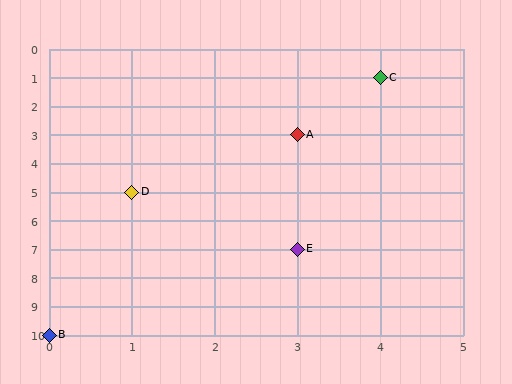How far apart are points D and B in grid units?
Points D and B are 1 column and 5 rows apart (about 5.1 grid units diagonally).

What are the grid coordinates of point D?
Point D is at grid coordinates (1, 5).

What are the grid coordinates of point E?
Point E is at grid coordinates (3, 7).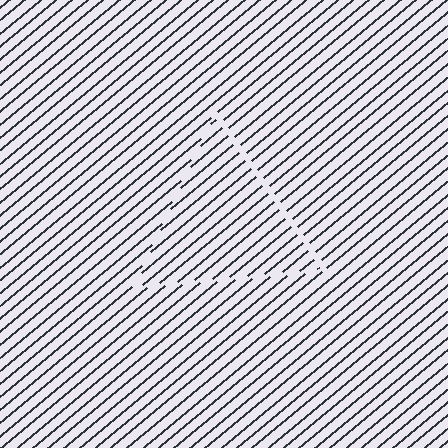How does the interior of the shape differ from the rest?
The interior of the shape contains the same grating, shifted by half a period — the contour is defined by the phase discontinuity where line-ends from the inner and outer gratings abut.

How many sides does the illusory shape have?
3 sides — the line-ends trace a triangle.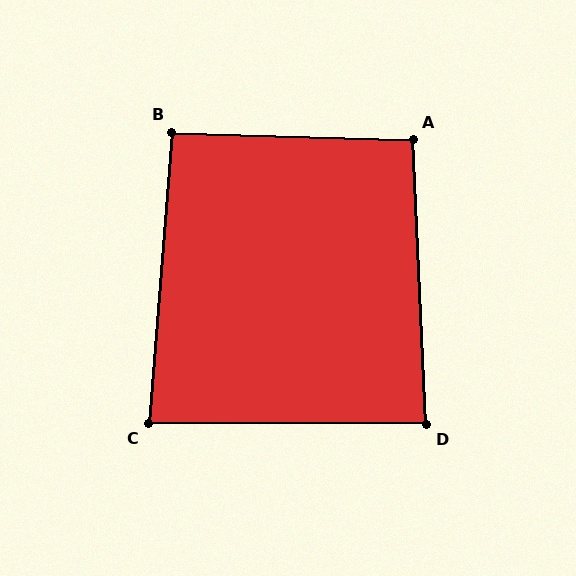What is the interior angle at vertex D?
Approximately 87 degrees (approximately right).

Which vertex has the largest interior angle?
A, at approximately 94 degrees.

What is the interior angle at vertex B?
Approximately 93 degrees (approximately right).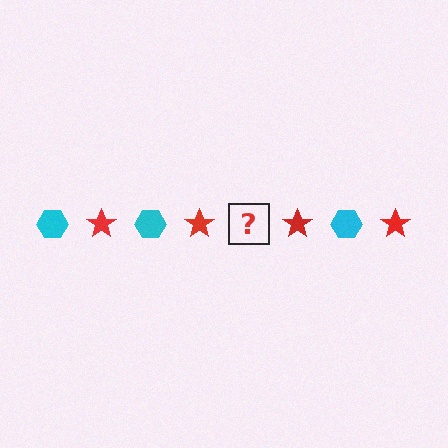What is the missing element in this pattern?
The missing element is a cyan hexagon.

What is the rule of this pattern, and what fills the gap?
The rule is that the pattern alternates between cyan hexagon and red star. The gap should be filled with a cyan hexagon.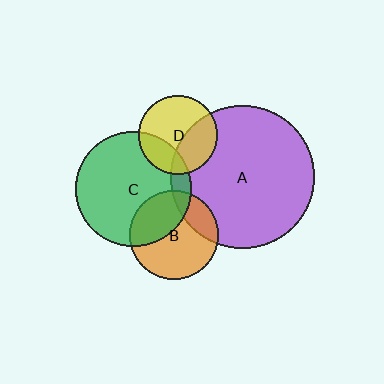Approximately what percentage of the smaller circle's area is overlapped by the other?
Approximately 35%.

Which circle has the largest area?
Circle A (purple).